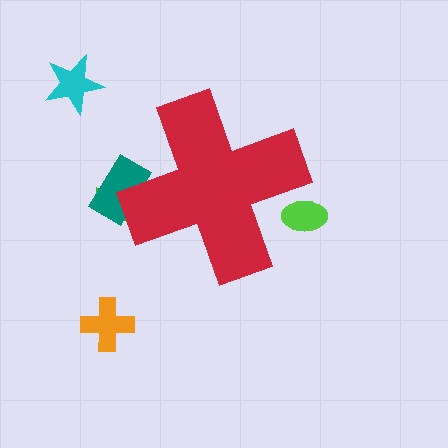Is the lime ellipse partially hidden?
Yes, the lime ellipse is partially hidden behind the red cross.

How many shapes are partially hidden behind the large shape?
3 shapes are partially hidden.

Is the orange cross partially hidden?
No, the orange cross is fully visible.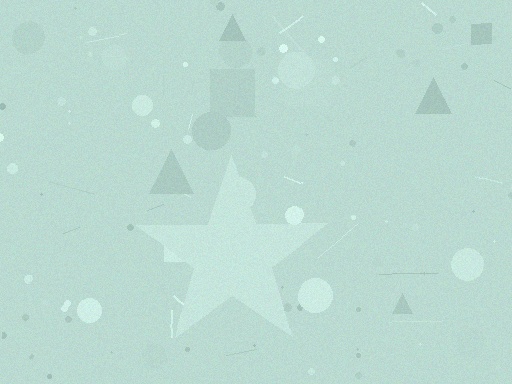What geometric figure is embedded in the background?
A star is embedded in the background.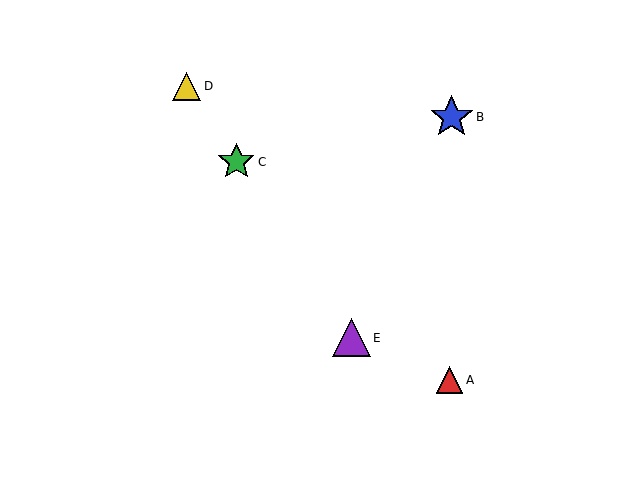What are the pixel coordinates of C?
Object C is at (236, 162).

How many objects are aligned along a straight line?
3 objects (C, D, E) are aligned along a straight line.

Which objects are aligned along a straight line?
Objects C, D, E are aligned along a straight line.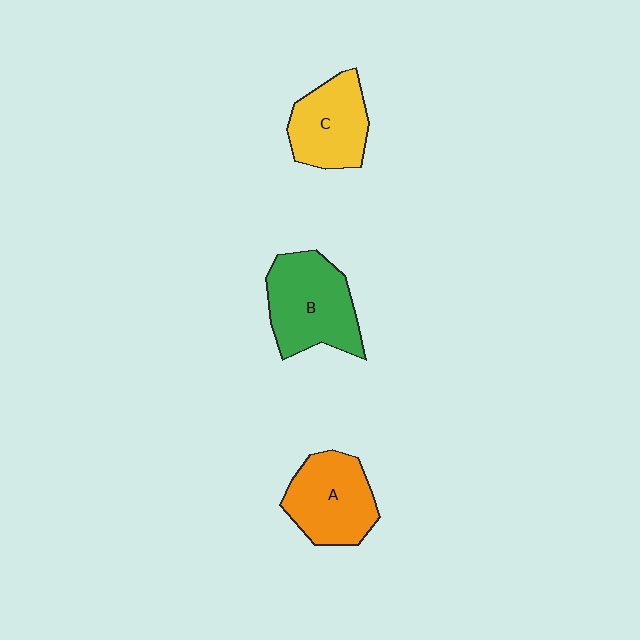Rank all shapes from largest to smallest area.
From largest to smallest: B (green), A (orange), C (yellow).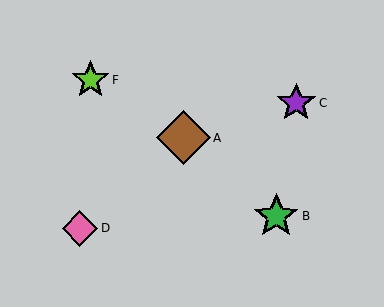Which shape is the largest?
The brown diamond (labeled A) is the largest.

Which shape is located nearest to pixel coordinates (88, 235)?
The pink diamond (labeled D) at (80, 228) is nearest to that location.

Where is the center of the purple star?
The center of the purple star is at (296, 103).